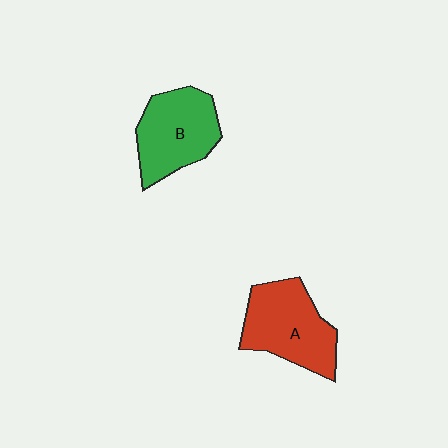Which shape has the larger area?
Shape A (red).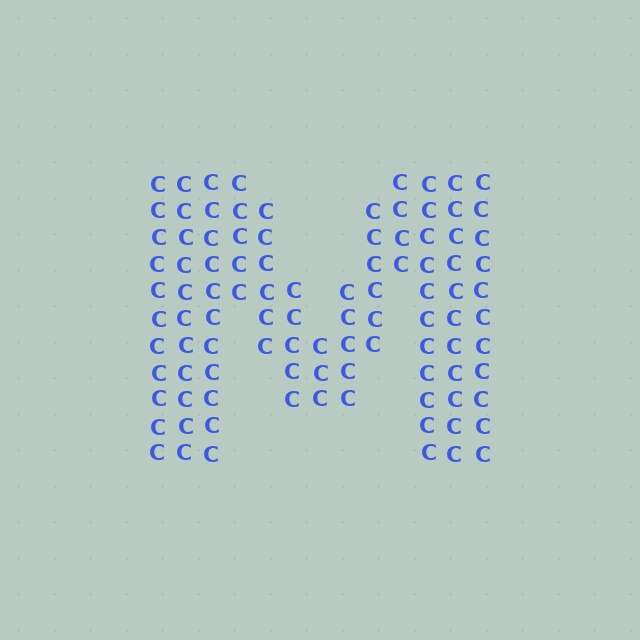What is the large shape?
The large shape is the letter M.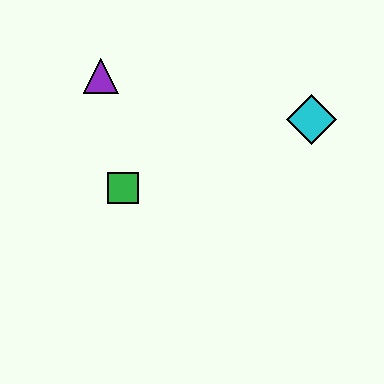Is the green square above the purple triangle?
No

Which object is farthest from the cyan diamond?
The purple triangle is farthest from the cyan diamond.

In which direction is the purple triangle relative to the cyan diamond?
The purple triangle is to the left of the cyan diamond.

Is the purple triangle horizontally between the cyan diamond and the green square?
No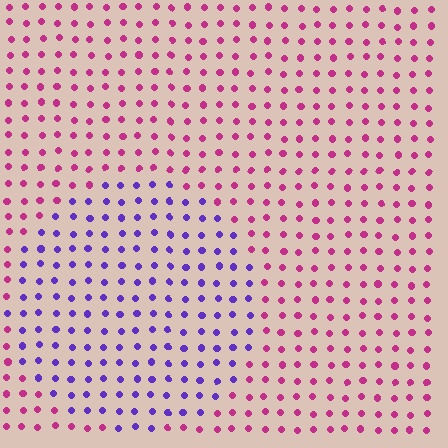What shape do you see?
I see a circle.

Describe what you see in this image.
The image is filled with small magenta elements in a uniform arrangement. A circle-shaped region is visible where the elements are tinted to a slightly different hue, forming a subtle color boundary.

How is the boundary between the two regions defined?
The boundary is defined purely by a slight shift in hue (about 62 degrees). Spacing, size, and orientation are identical on both sides.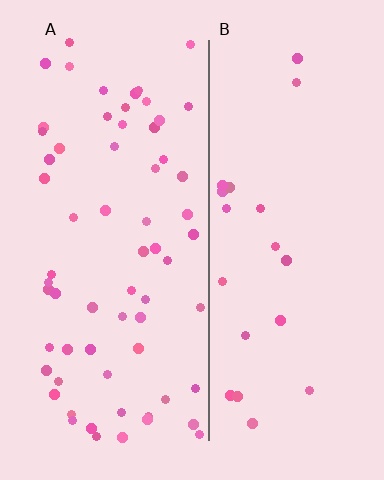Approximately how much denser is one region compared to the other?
Approximately 3.1× — region A over region B.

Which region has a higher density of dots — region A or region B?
A (the left).